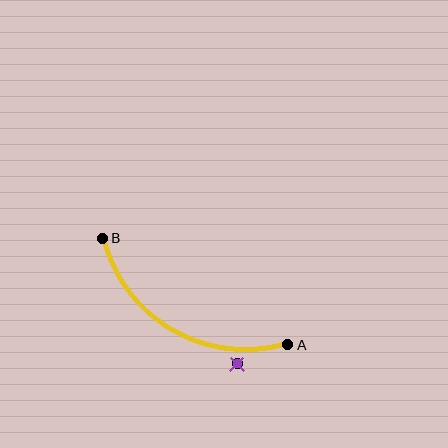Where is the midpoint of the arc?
The arc midpoint is the point on the curve farthest from the straight line joining A and B. It sits below that line.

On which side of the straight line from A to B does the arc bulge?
The arc bulges below the straight line connecting A and B.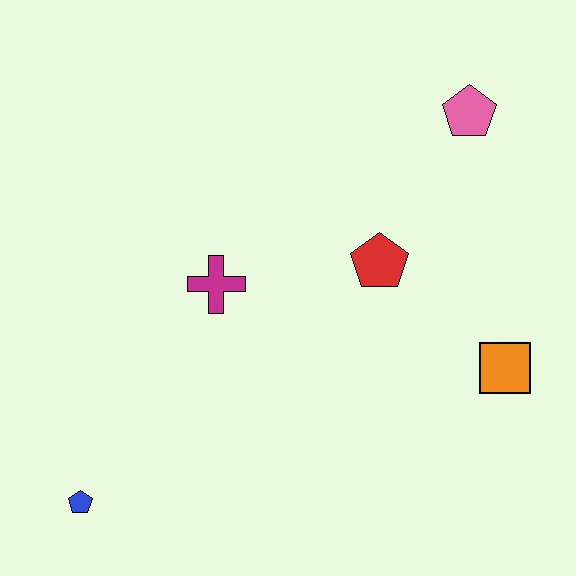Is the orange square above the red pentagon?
No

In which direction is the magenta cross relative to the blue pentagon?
The magenta cross is above the blue pentagon.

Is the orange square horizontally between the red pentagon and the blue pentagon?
No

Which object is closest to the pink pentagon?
The red pentagon is closest to the pink pentagon.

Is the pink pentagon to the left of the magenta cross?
No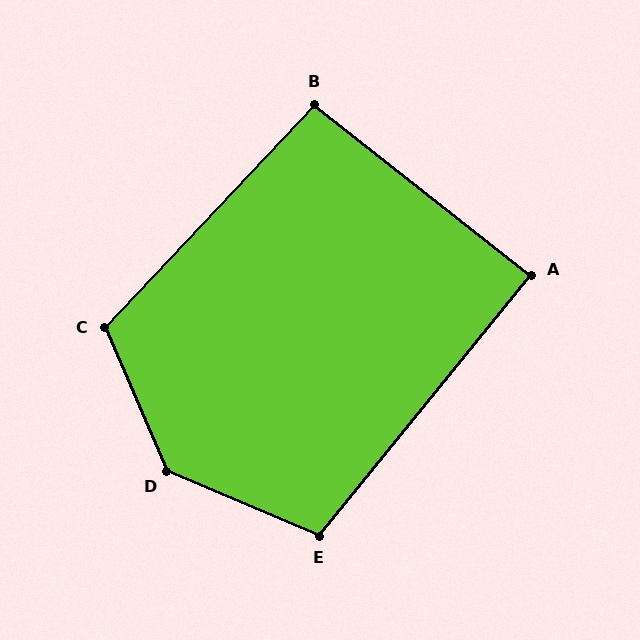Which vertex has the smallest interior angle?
A, at approximately 89 degrees.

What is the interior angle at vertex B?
Approximately 95 degrees (obtuse).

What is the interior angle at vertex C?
Approximately 113 degrees (obtuse).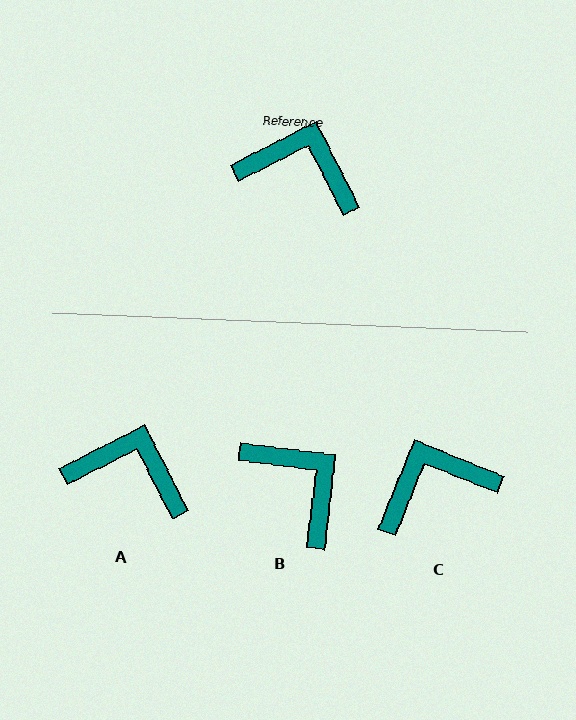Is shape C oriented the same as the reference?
No, it is off by about 41 degrees.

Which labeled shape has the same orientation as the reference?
A.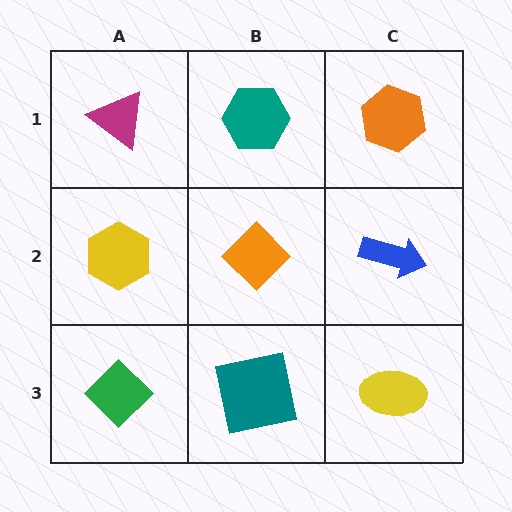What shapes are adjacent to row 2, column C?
An orange hexagon (row 1, column C), a yellow ellipse (row 3, column C), an orange diamond (row 2, column B).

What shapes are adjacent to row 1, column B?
An orange diamond (row 2, column B), a magenta triangle (row 1, column A), an orange hexagon (row 1, column C).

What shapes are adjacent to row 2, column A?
A magenta triangle (row 1, column A), a green diamond (row 3, column A), an orange diamond (row 2, column B).